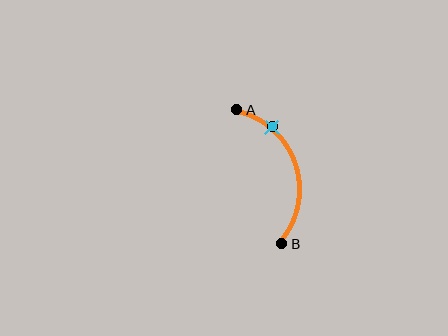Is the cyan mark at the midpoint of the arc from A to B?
No. The cyan mark lies on the arc but is closer to endpoint A. The arc midpoint would be at the point on the curve equidistant along the arc from both A and B.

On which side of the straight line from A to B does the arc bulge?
The arc bulges to the right of the straight line connecting A and B.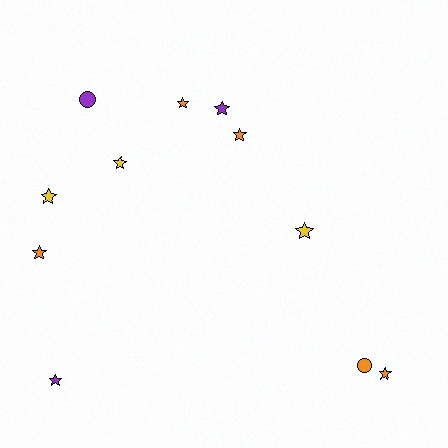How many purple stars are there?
There are 2 purple stars.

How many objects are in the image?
There are 11 objects.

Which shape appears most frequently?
Star, with 9 objects.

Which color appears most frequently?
Orange, with 5 objects.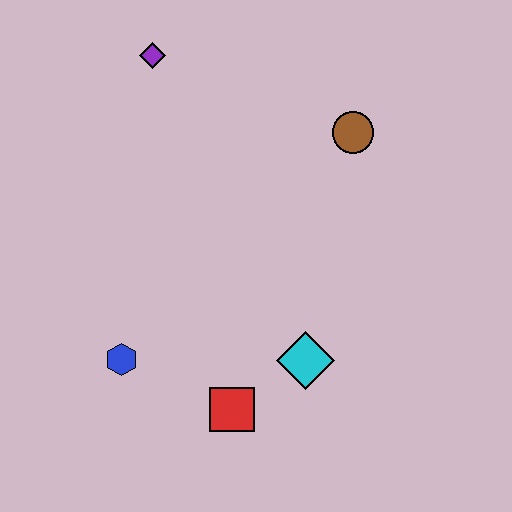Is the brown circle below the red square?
No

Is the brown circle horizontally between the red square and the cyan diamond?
No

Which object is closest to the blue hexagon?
The red square is closest to the blue hexagon.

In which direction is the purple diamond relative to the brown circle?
The purple diamond is to the left of the brown circle.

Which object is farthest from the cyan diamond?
The purple diamond is farthest from the cyan diamond.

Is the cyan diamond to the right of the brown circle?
No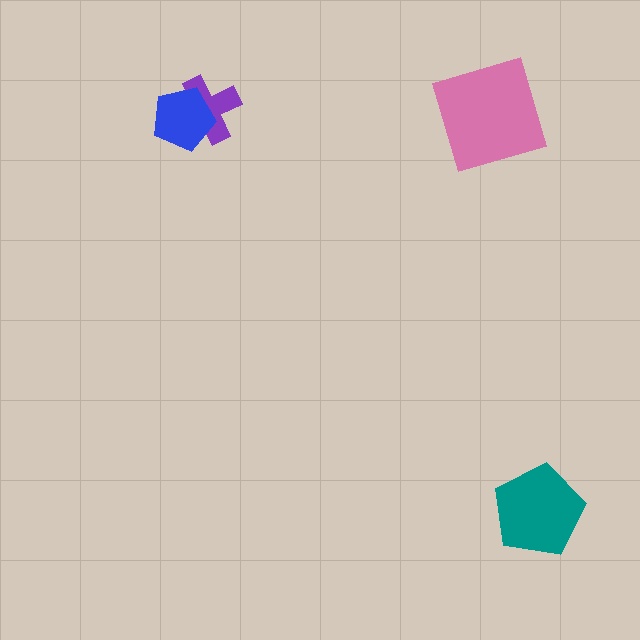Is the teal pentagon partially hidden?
No, no other shape covers it.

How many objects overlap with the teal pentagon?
0 objects overlap with the teal pentagon.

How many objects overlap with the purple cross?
1 object overlaps with the purple cross.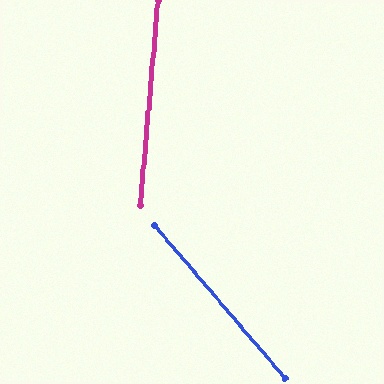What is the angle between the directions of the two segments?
Approximately 46 degrees.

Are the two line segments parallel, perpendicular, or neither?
Neither parallel nor perpendicular — they differ by about 46°.